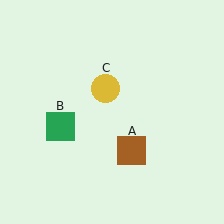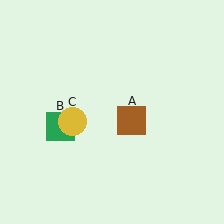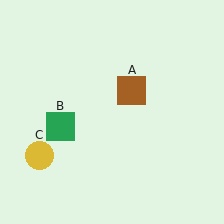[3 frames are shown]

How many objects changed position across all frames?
2 objects changed position: brown square (object A), yellow circle (object C).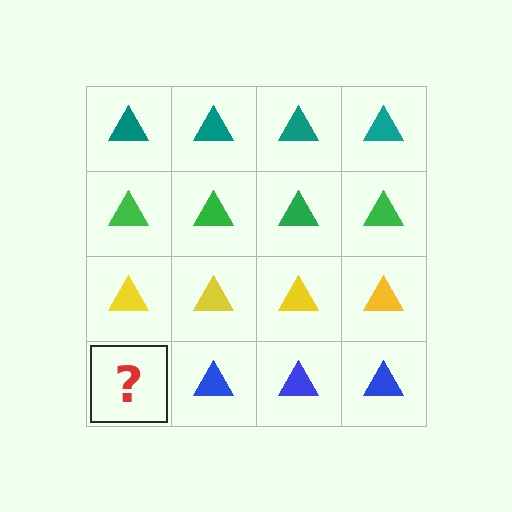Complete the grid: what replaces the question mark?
The question mark should be replaced with a blue triangle.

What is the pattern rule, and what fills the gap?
The rule is that each row has a consistent color. The gap should be filled with a blue triangle.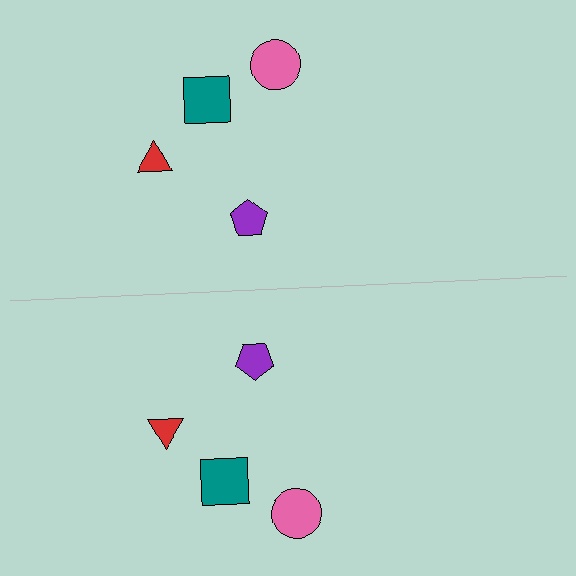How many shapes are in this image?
There are 8 shapes in this image.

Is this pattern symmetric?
Yes, this pattern has bilateral (reflection) symmetry.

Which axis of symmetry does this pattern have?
The pattern has a horizontal axis of symmetry running through the center of the image.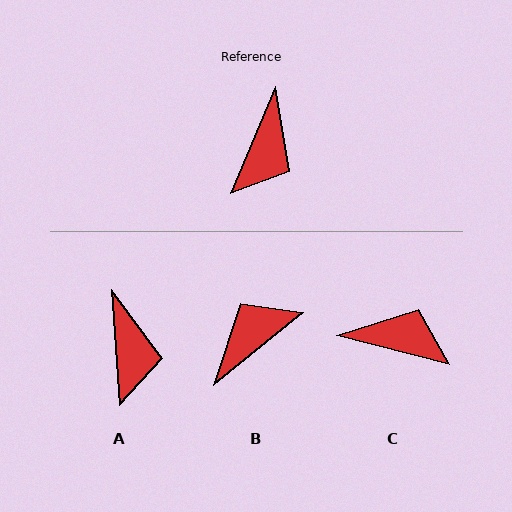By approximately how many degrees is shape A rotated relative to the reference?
Approximately 27 degrees counter-clockwise.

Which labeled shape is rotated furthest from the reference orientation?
B, about 152 degrees away.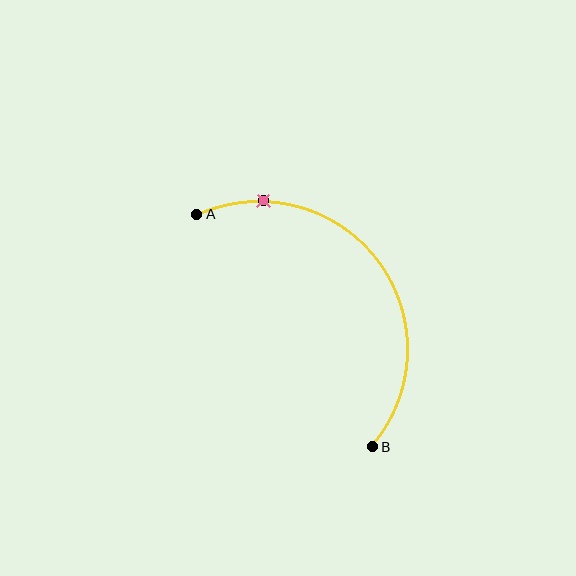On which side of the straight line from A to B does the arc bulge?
The arc bulges above and to the right of the straight line connecting A and B.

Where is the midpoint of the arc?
The arc midpoint is the point on the curve farthest from the straight line joining A and B. It sits above and to the right of that line.